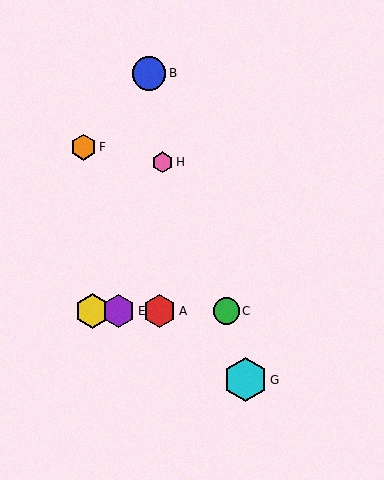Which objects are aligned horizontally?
Objects A, C, D, E are aligned horizontally.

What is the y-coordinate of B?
Object B is at y≈73.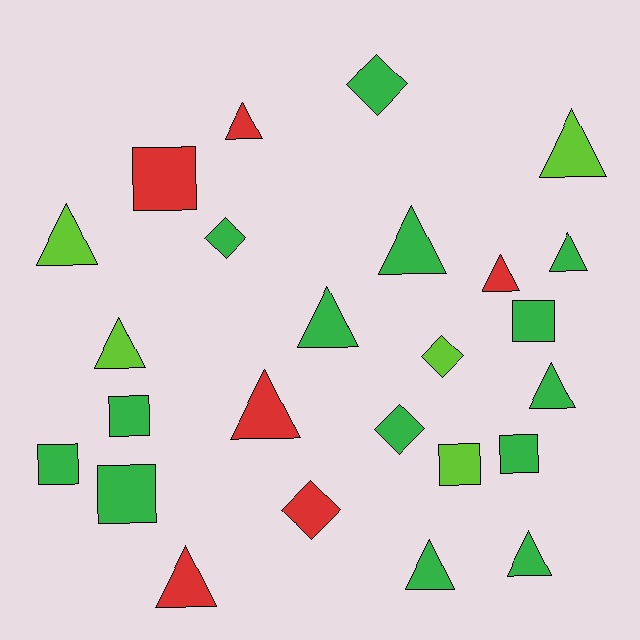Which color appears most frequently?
Green, with 14 objects.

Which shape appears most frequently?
Triangle, with 13 objects.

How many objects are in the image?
There are 25 objects.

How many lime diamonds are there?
There is 1 lime diamond.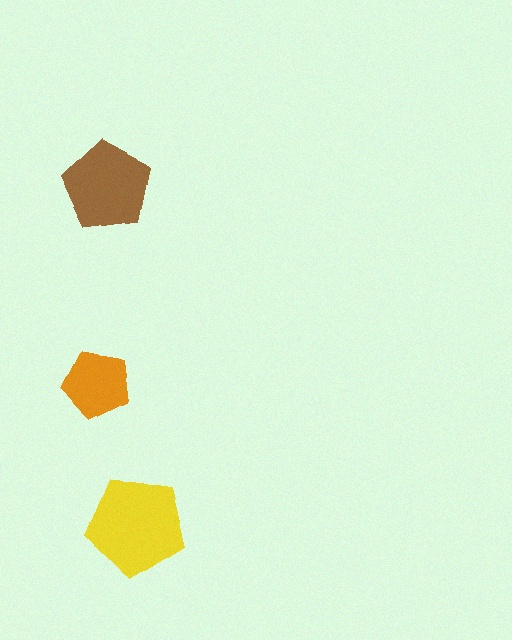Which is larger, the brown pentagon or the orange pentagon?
The brown one.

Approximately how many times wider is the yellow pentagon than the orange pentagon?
About 1.5 times wider.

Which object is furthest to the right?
The yellow pentagon is rightmost.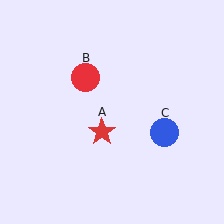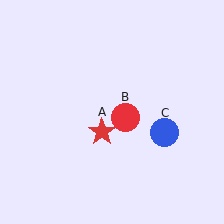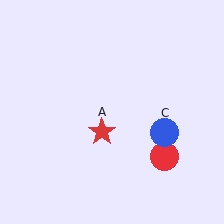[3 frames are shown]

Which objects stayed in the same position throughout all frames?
Red star (object A) and blue circle (object C) remained stationary.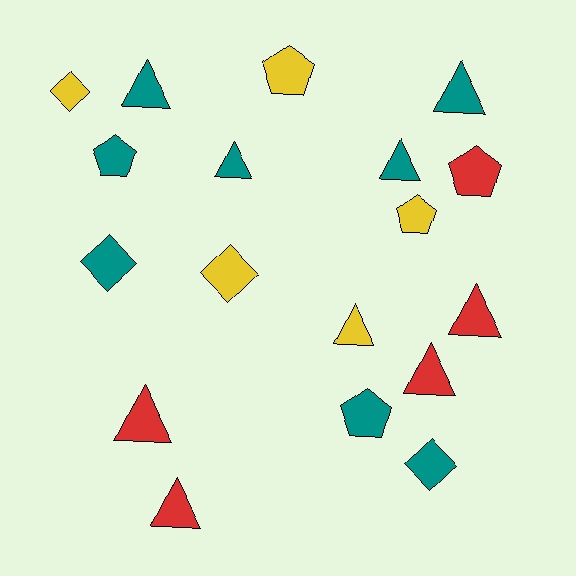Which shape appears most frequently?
Triangle, with 9 objects.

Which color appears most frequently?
Teal, with 8 objects.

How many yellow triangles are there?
There is 1 yellow triangle.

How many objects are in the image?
There are 18 objects.